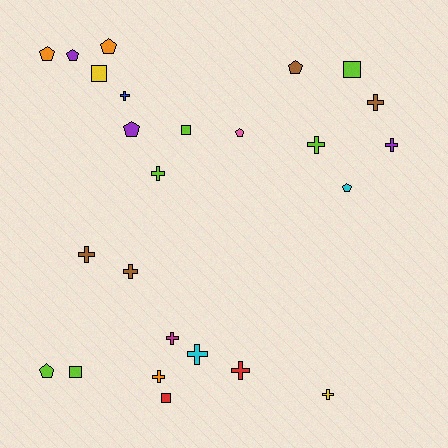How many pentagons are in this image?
There are 8 pentagons.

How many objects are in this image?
There are 25 objects.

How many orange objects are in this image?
There are 3 orange objects.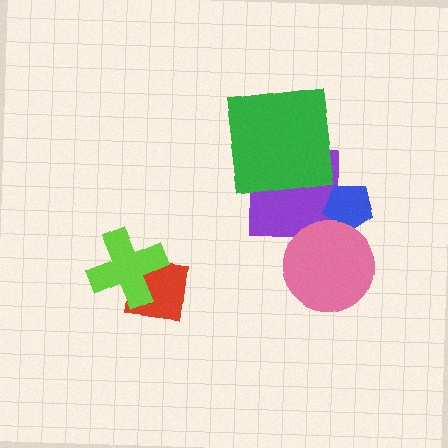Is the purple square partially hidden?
Yes, it is partially covered by another shape.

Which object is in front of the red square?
The lime cross is in front of the red square.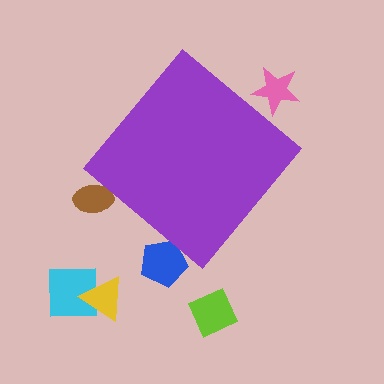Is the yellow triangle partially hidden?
No, the yellow triangle is fully visible.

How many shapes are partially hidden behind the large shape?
3 shapes are partially hidden.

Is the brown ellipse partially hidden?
Yes, the brown ellipse is partially hidden behind the purple diamond.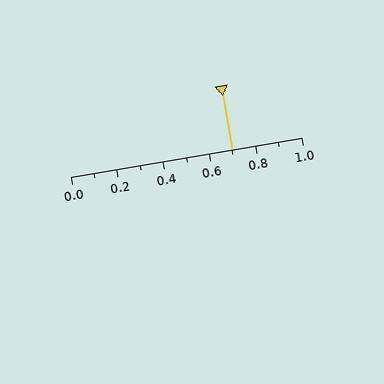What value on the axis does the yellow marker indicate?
The marker indicates approximately 0.7.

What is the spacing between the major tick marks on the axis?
The major ticks are spaced 0.2 apart.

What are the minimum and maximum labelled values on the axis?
The axis runs from 0.0 to 1.0.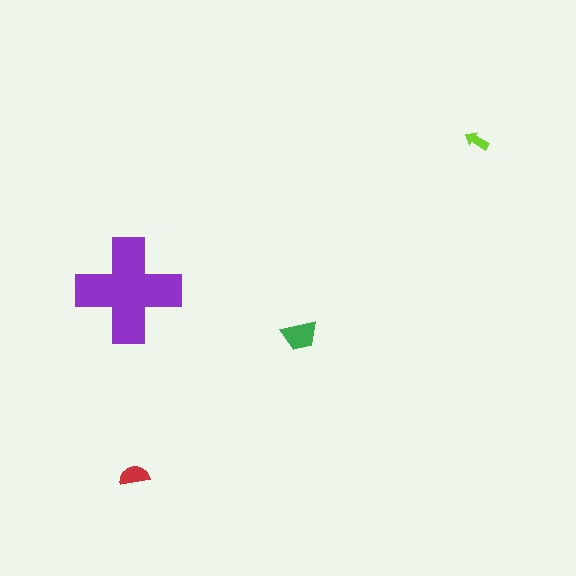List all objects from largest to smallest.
The purple cross, the green trapezoid, the red semicircle, the lime arrow.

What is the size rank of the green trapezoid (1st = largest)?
2nd.